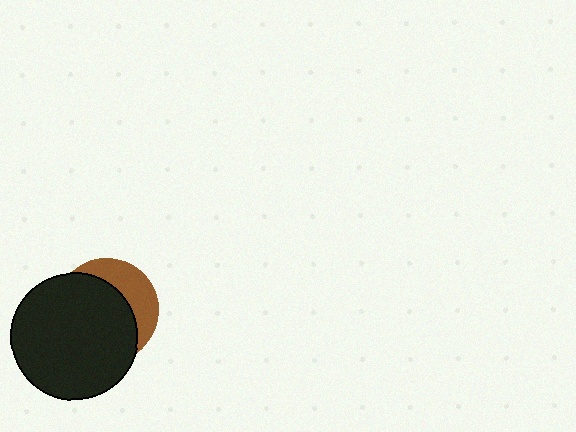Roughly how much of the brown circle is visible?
A small part of it is visible (roughly 33%).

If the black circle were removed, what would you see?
You would see the complete brown circle.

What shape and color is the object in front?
The object in front is a black circle.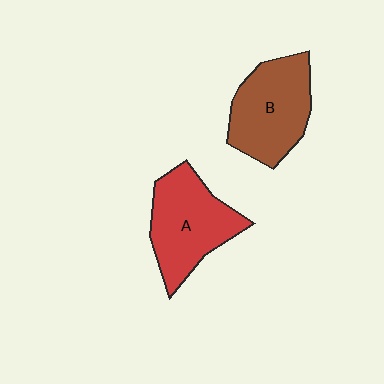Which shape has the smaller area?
Shape B (brown).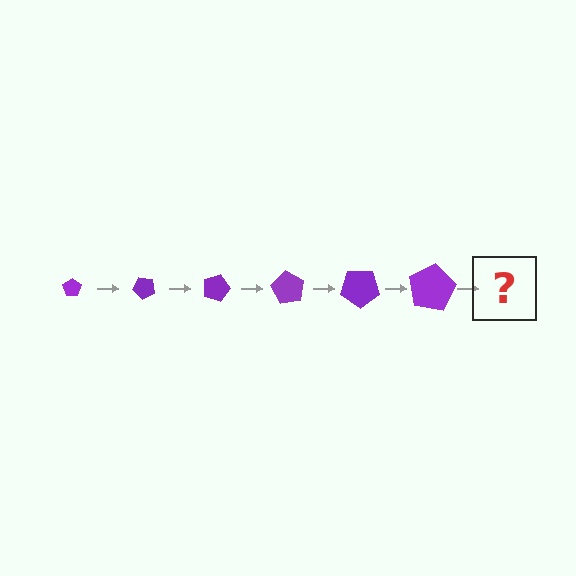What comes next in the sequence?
The next element should be a pentagon, larger than the previous one and rotated 270 degrees from the start.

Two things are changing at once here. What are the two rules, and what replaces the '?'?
The two rules are that the pentagon grows larger each step and it rotates 45 degrees each step. The '?' should be a pentagon, larger than the previous one and rotated 270 degrees from the start.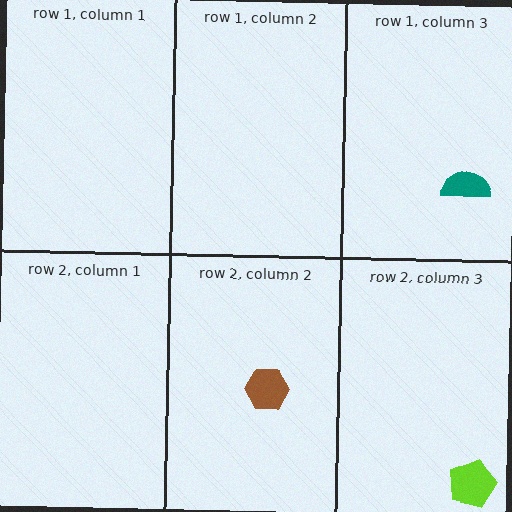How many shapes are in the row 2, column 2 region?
1.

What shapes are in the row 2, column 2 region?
The brown hexagon.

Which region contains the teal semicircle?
The row 1, column 3 region.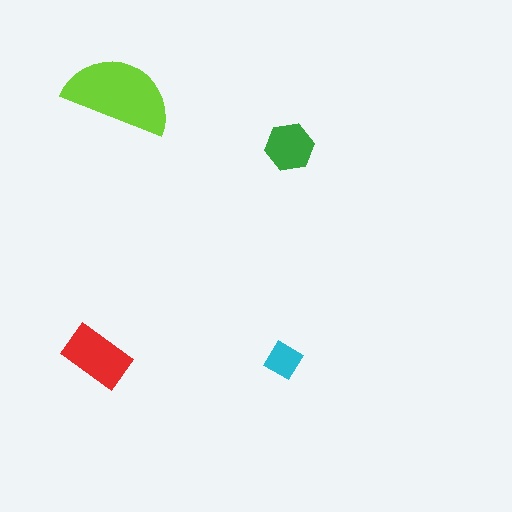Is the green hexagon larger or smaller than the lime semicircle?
Smaller.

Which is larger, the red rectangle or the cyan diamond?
The red rectangle.